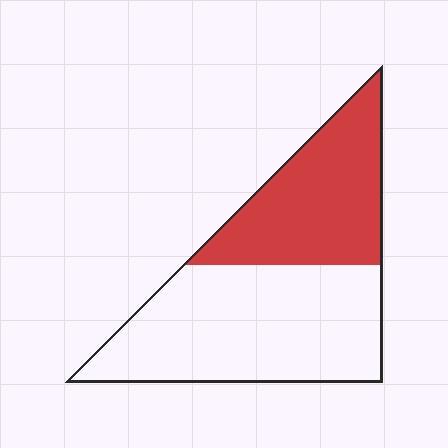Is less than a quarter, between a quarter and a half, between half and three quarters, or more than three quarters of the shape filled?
Between a quarter and a half.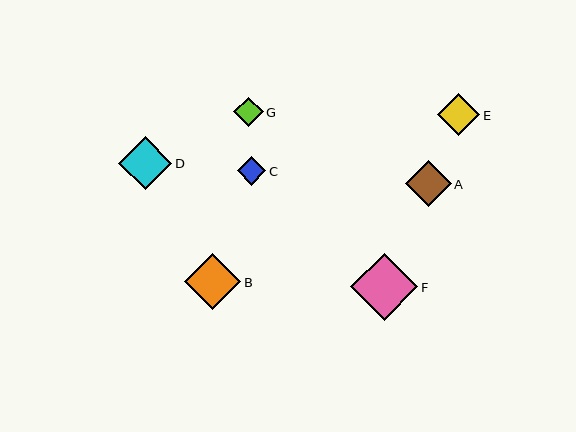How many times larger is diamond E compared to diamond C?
Diamond E is approximately 1.5 times the size of diamond C.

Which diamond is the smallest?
Diamond C is the smallest with a size of approximately 29 pixels.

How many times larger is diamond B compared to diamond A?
Diamond B is approximately 1.2 times the size of diamond A.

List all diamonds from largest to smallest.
From largest to smallest: F, B, D, A, E, G, C.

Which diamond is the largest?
Diamond F is the largest with a size of approximately 68 pixels.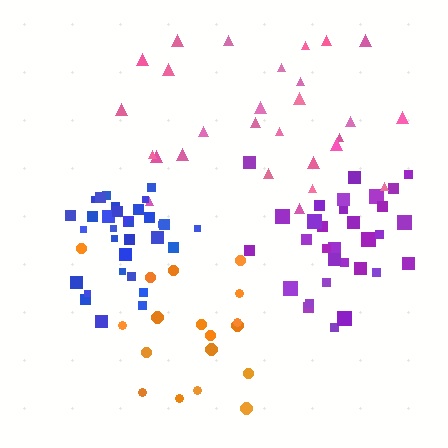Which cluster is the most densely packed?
Blue.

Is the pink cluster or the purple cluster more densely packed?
Purple.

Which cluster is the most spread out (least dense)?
Pink.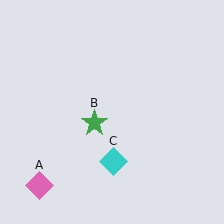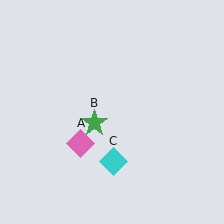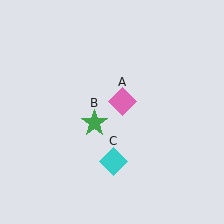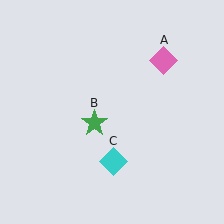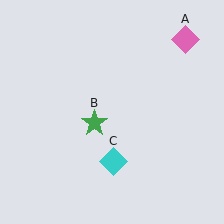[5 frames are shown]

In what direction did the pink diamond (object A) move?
The pink diamond (object A) moved up and to the right.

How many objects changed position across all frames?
1 object changed position: pink diamond (object A).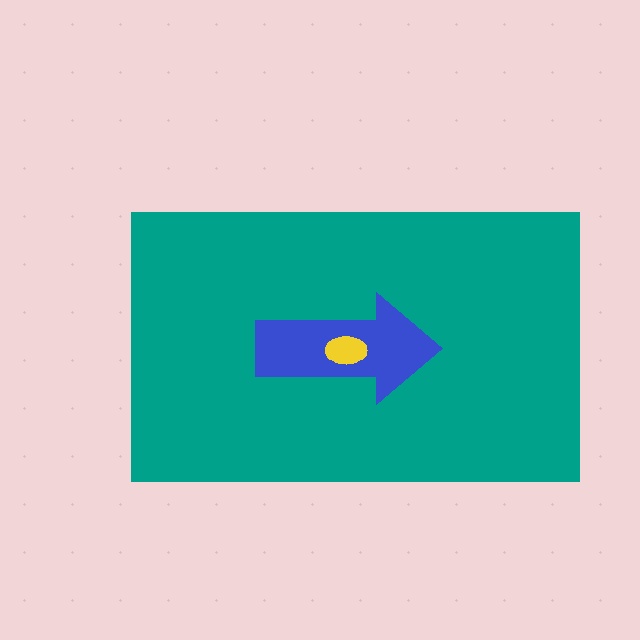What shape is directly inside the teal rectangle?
The blue arrow.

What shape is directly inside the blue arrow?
The yellow ellipse.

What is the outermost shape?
The teal rectangle.